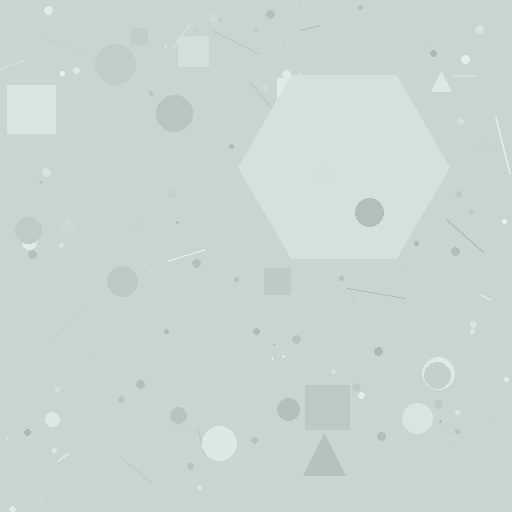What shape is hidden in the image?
A hexagon is hidden in the image.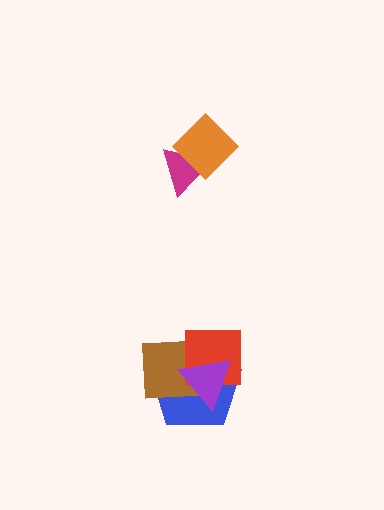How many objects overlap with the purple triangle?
3 objects overlap with the purple triangle.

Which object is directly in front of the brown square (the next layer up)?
The red square is directly in front of the brown square.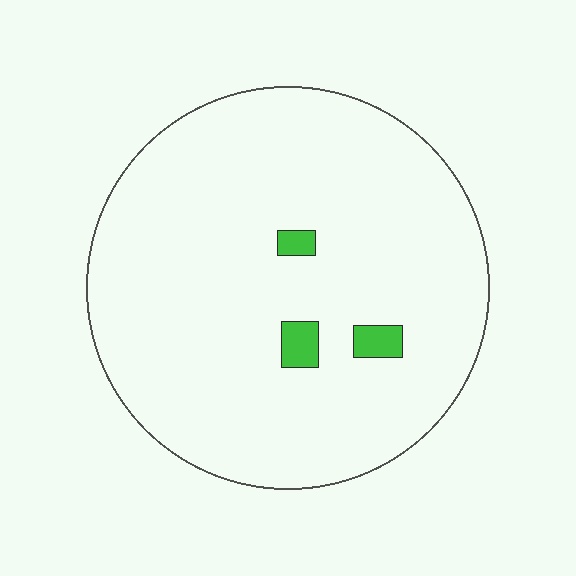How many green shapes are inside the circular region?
3.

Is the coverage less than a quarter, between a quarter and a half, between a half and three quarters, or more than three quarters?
Less than a quarter.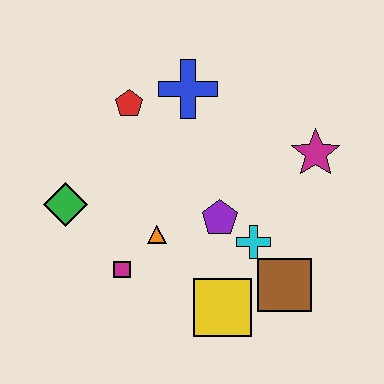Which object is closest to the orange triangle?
The magenta square is closest to the orange triangle.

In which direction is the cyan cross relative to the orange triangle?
The cyan cross is to the right of the orange triangle.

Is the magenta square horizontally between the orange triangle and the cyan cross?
No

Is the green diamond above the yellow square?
Yes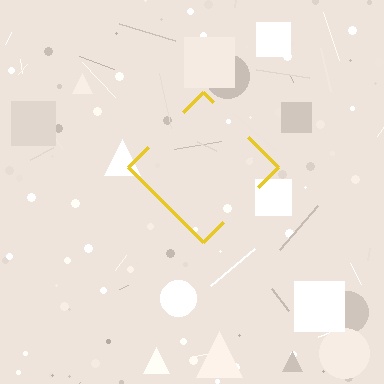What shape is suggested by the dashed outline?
The dashed outline suggests a diamond.